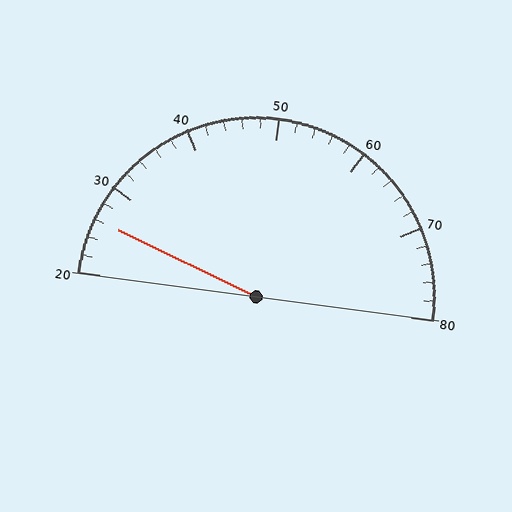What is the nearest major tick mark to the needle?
The nearest major tick mark is 30.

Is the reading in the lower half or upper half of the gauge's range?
The reading is in the lower half of the range (20 to 80).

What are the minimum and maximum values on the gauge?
The gauge ranges from 20 to 80.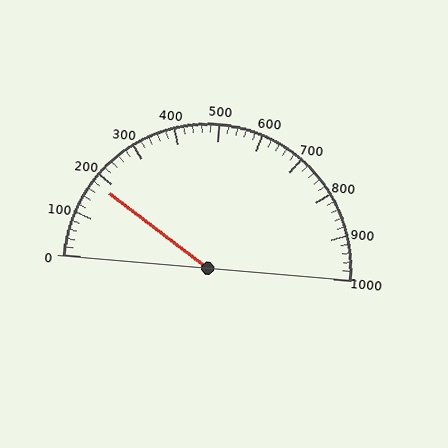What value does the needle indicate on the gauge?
The needle indicates approximately 180.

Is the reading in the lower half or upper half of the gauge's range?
The reading is in the lower half of the range (0 to 1000).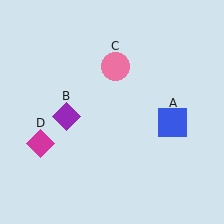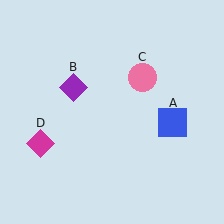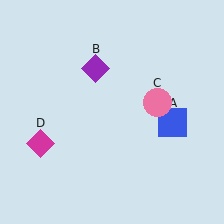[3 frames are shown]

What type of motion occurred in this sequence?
The purple diamond (object B), pink circle (object C) rotated clockwise around the center of the scene.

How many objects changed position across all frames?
2 objects changed position: purple diamond (object B), pink circle (object C).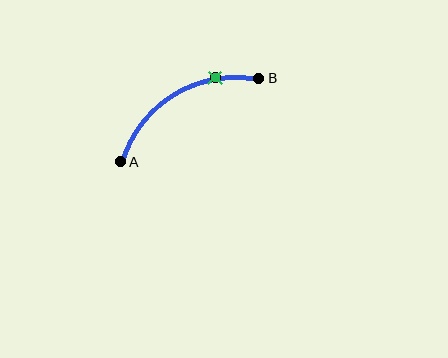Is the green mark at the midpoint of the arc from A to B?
No. The green mark lies on the arc but is closer to endpoint B. The arc midpoint would be at the point on the curve equidistant along the arc from both A and B.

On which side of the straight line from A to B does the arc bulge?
The arc bulges above the straight line connecting A and B.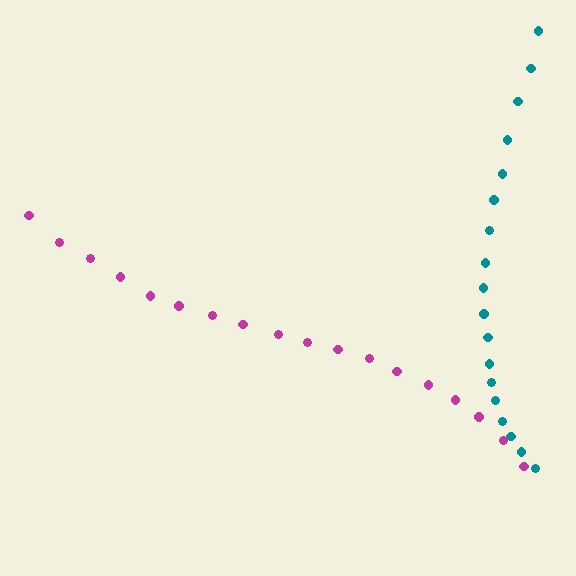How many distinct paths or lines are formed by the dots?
There are 2 distinct paths.